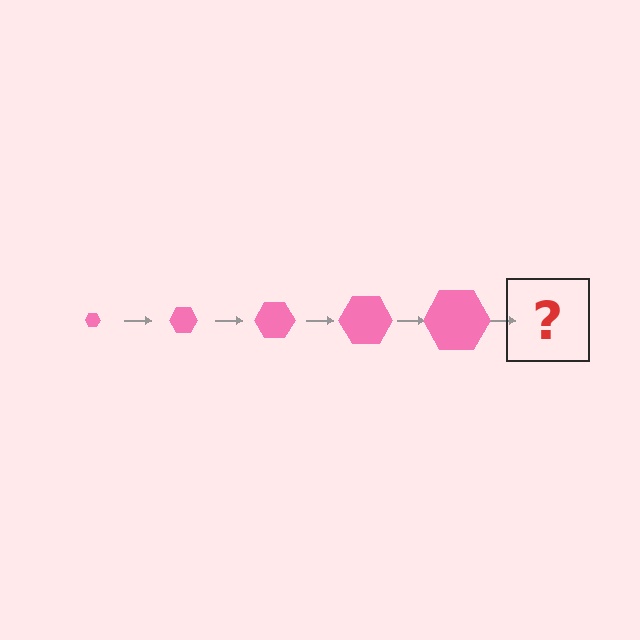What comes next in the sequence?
The next element should be a pink hexagon, larger than the previous one.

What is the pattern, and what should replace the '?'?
The pattern is that the hexagon gets progressively larger each step. The '?' should be a pink hexagon, larger than the previous one.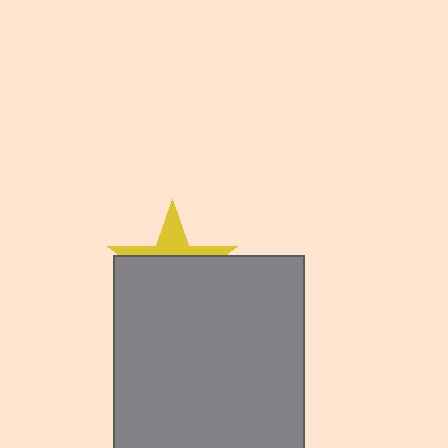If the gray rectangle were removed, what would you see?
You would see the complete yellow star.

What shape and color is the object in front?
The object in front is a gray rectangle.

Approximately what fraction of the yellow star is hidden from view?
Roughly 65% of the yellow star is hidden behind the gray rectangle.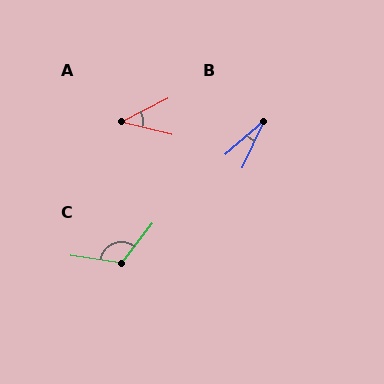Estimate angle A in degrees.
Approximately 41 degrees.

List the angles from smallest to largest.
B (24°), A (41°), C (119°).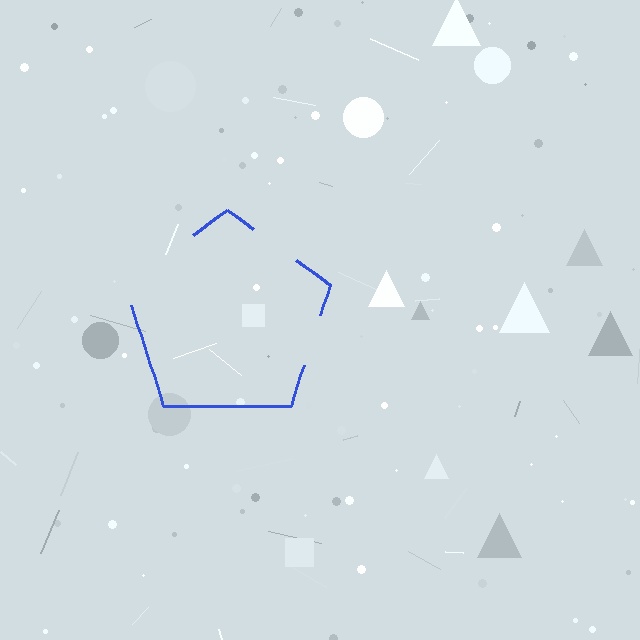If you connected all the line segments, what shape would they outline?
They would outline a pentagon.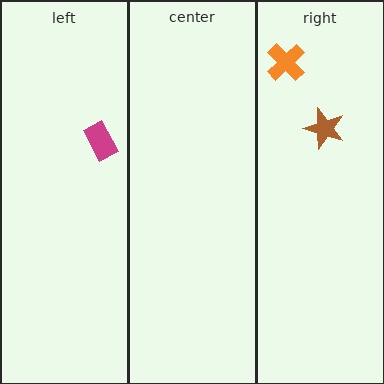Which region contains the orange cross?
The right region.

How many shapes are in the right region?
2.